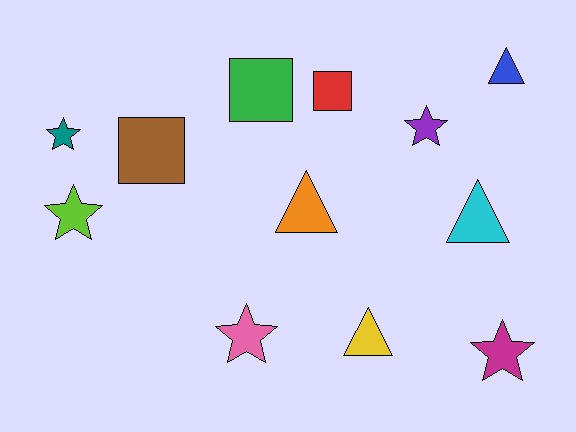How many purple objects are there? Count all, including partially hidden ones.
There is 1 purple object.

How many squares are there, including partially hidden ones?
There are 3 squares.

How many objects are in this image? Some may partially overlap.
There are 12 objects.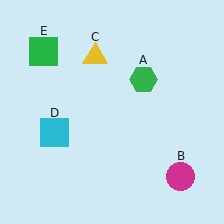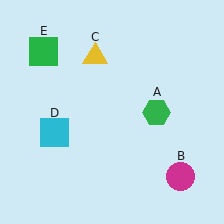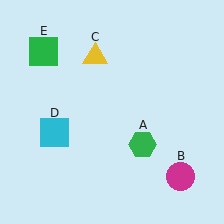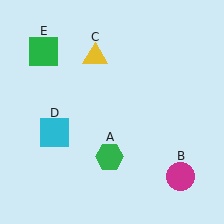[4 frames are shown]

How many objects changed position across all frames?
1 object changed position: green hexagon (object A).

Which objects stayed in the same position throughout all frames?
Magenta circle (object B) and yellow triangle (object C) and cyan square (object D) and green square (object E) remained stationary.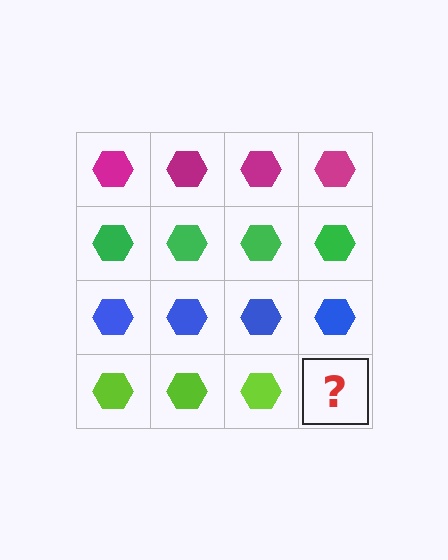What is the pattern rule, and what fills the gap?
The rule is that each row has a consistent color. The gap should be filled with a lime hexagon.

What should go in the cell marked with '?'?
The missing cell should contain a lime hexagon.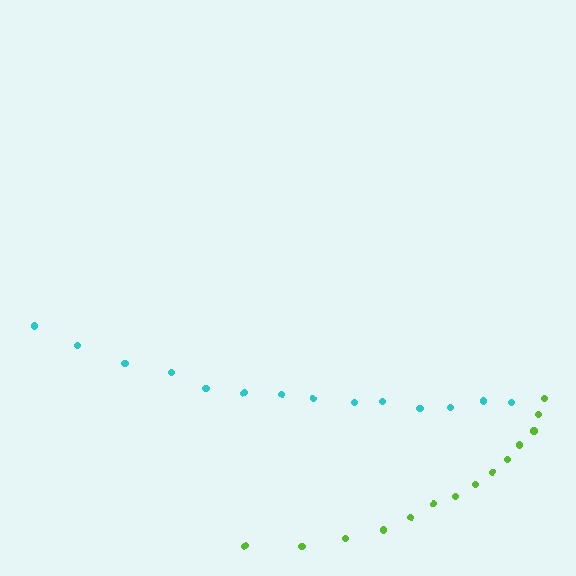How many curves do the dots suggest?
There are 2 distinct paths.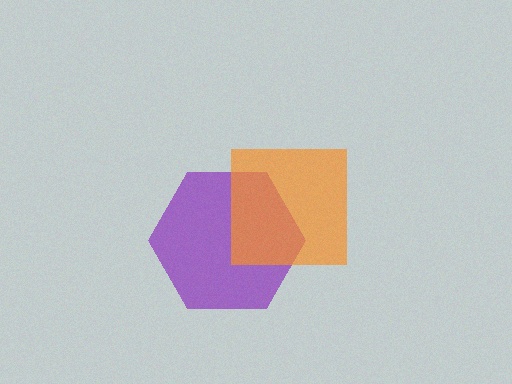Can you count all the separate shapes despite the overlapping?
Yes, there are 2 separate shapes.